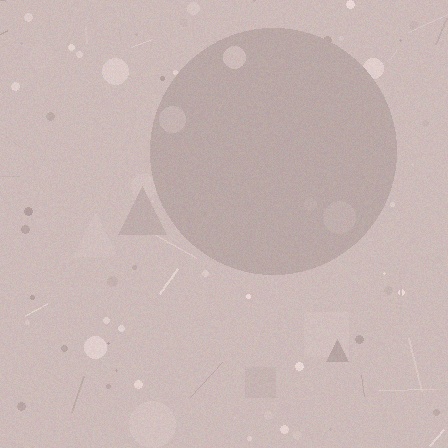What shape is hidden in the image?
A circle is hidden in the image.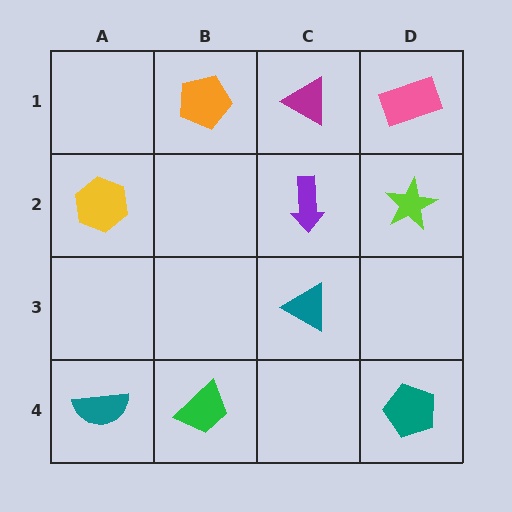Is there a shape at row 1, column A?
No, that cell is empty.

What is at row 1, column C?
A magenta triangle.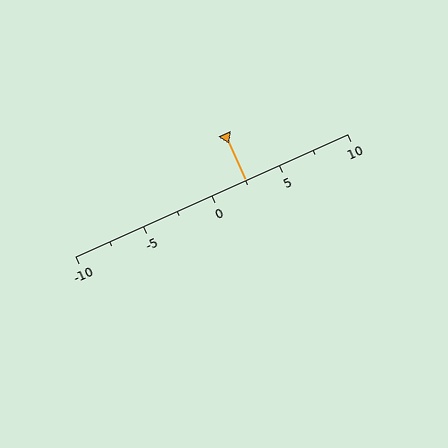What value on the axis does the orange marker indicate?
The marker indicates approximately 2.5.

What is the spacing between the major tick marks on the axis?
The major ticks are spaced 5 apart.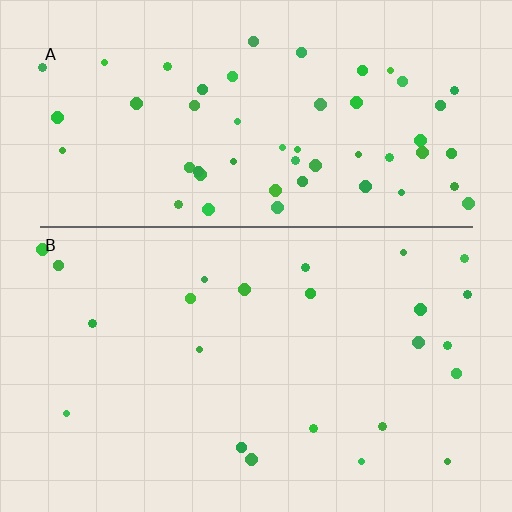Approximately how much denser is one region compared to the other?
Approximately 2.4× — region A over region B.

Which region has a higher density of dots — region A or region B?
A (the top).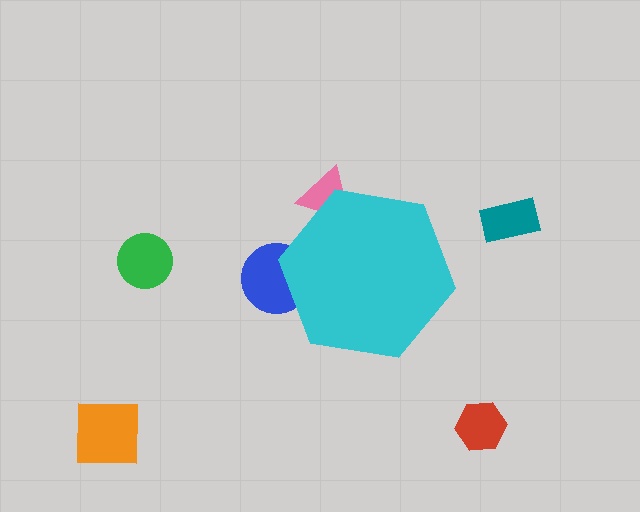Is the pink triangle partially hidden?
Yes, the pink triangle is partially hidden behind the cyan hexagon.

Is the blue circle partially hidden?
Yes, the blue circle is partially hidden behind the cyan hexagon.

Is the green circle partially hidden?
No, the green circle is fully visible.